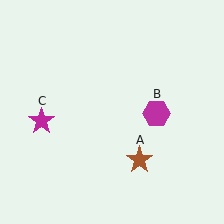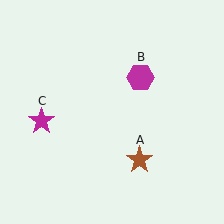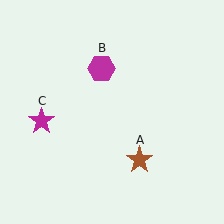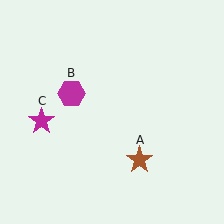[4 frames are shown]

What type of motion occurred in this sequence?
The magenta hexagon (object B) rotated counterclockwise around the center of the scene.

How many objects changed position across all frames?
1 object changed position: magenta hexagon (object B).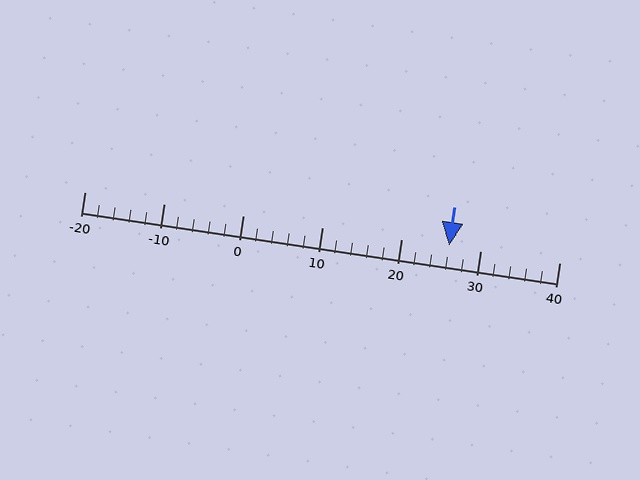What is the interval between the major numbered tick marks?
The major tick marks are spaced 10 units apart.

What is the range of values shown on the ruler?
The ruler shows values from -20 to 40.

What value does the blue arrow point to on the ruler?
The blue arrow points to approximately 26.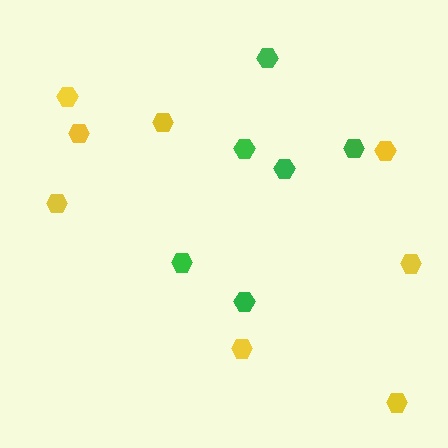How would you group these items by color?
There are 2 groups: one group of yellow hexagons (8) and one group of green hexagons (6).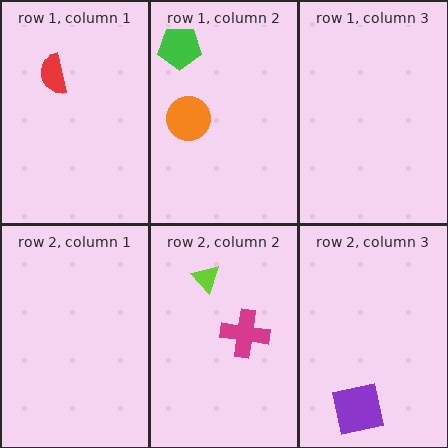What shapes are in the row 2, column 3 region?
The purple square.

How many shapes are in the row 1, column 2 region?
2.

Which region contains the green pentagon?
The row 1, column 2 region.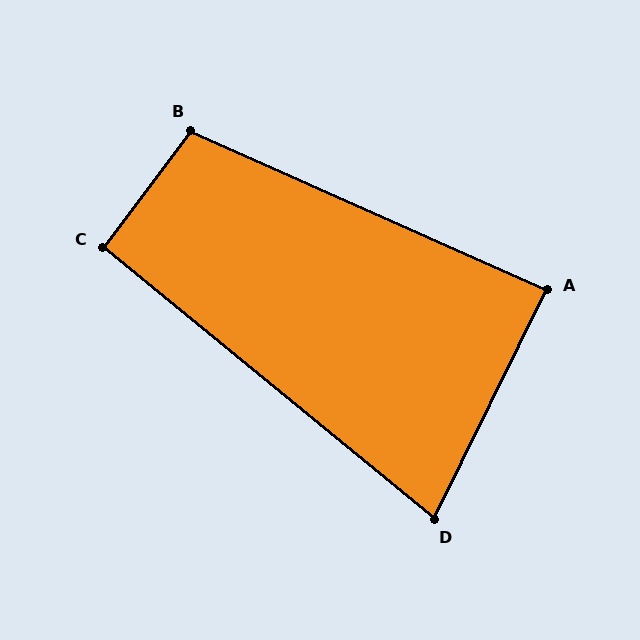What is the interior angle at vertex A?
Approximately 88 degrees (approximately right).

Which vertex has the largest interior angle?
B, at approximately 103 degrees.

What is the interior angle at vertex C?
Approximately 92 degrees (approximately right).